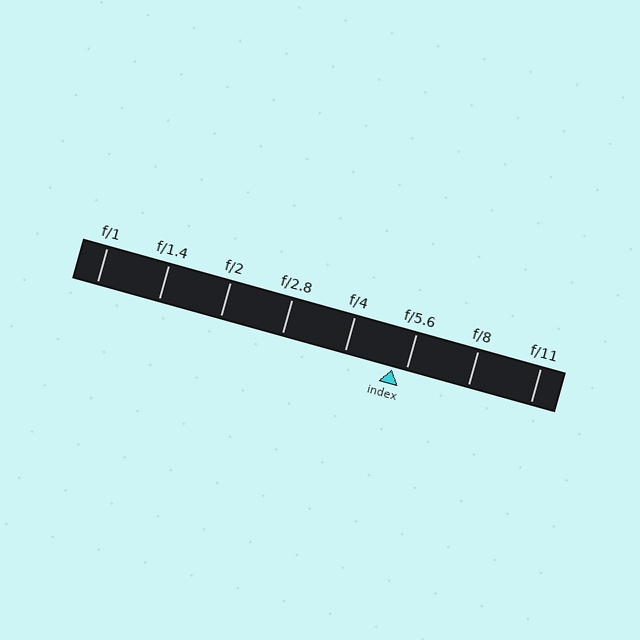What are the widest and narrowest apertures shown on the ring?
The widest aperture shown is f/1 and the narrowest is f/11.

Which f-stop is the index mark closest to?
The index mark is closest to f/5.6.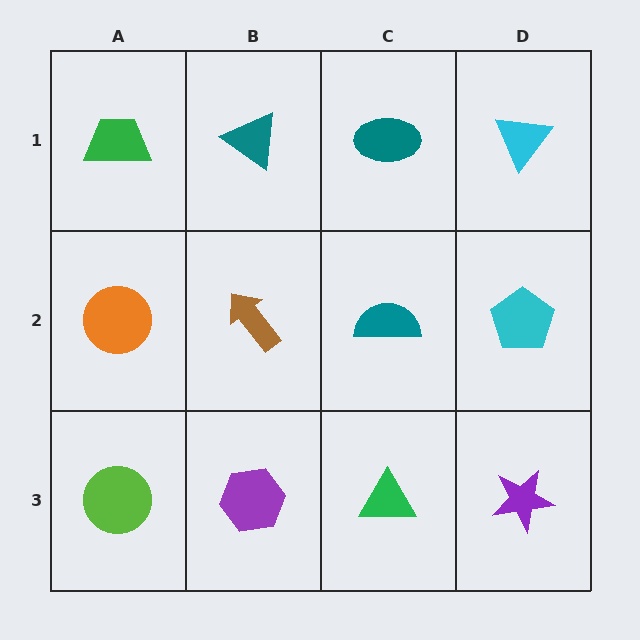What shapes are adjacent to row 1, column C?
A teal semicircle (row 2, column C), a teal triangle (row 1, column B), a cyan triangle (row 1, column D).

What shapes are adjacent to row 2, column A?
A green trapezoid (row 1, column A), a lime circle (row 3, column A), a brown arrow (row 2, column B).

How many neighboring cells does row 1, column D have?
2.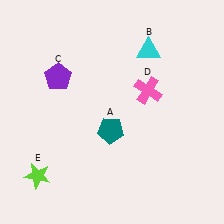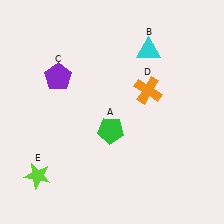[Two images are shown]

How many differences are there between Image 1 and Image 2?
There are 2 differences between the two images.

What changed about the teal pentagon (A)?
In Image 1, A is teal. In Image 2, it changed to green.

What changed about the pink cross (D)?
In Image 1, D is pink. In Image 2, it changed to orange.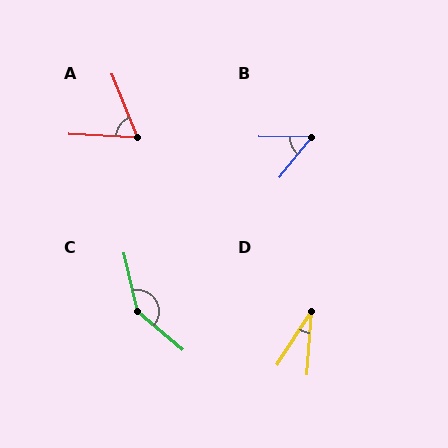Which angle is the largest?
C, at approximately 143 degrees.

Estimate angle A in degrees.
Approximately 65 degrees.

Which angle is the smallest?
D, at approximately 29 degrees.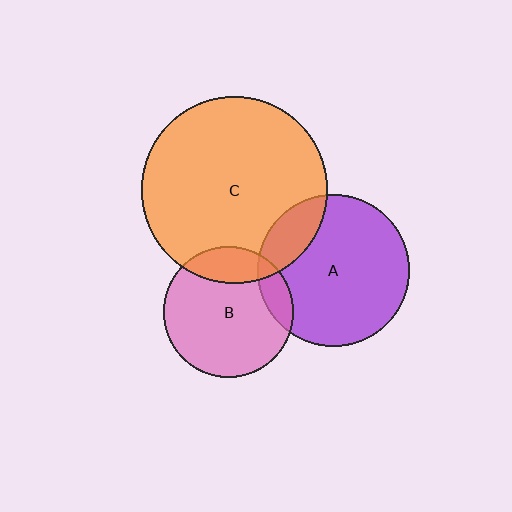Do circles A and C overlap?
Yes.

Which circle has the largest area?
Circle C (orange).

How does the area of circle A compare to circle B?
Approximately 1.4 times.